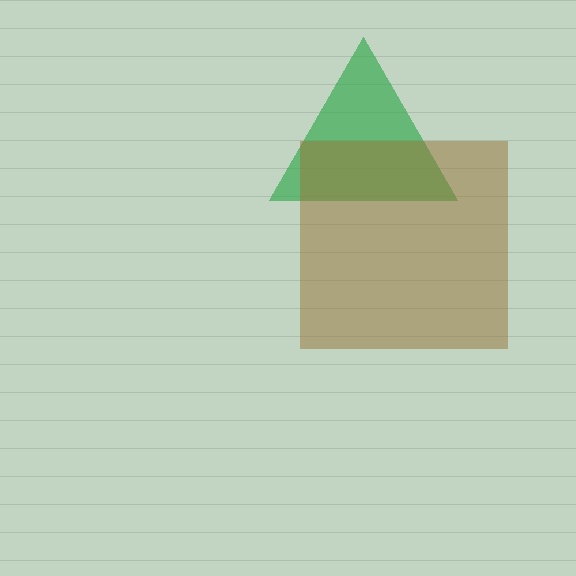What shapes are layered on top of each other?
The layered shapes are: a green triangle, a brown square.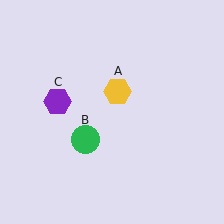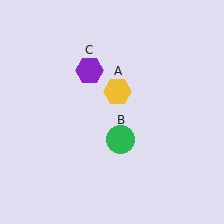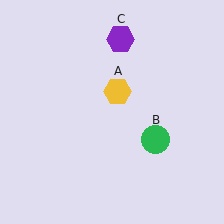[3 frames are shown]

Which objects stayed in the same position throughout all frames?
Yellow hexagon (object A) remained stationary.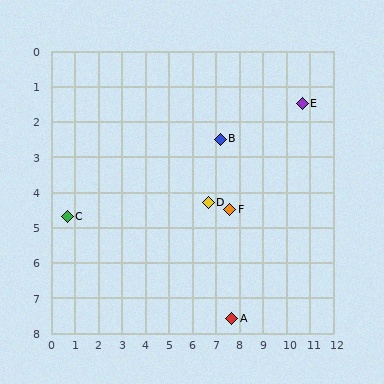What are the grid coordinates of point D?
Point D is at approximately (6.7, 4.3).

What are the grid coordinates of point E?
Point E is at approximately (10.7, 1.5).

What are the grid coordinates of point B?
Point B is at approximately (7.2, 2.5).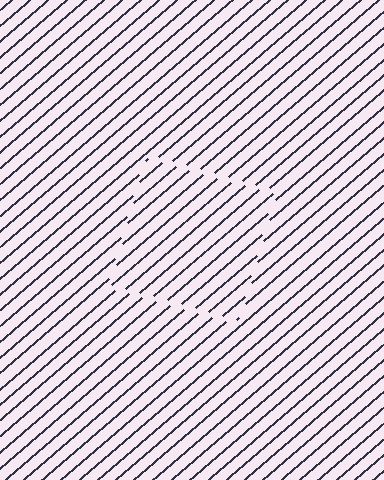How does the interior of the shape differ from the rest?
The interior of the shape contains the same grating, shifted by half a period — the contour is defined by the phase discontinuity where line-ends from the inner and outer gratings abut.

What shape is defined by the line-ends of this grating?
An illusory square. The interior of the shape contains the same grating, shifted by half a period — the contour is defined by the phase discontinuity where line-ends from the inner and outer gratings abut.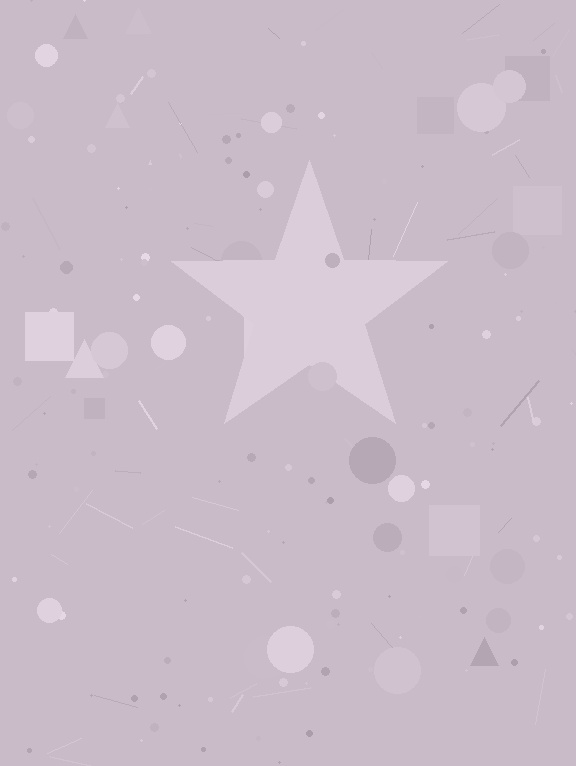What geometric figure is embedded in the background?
A star is embedded in the background.